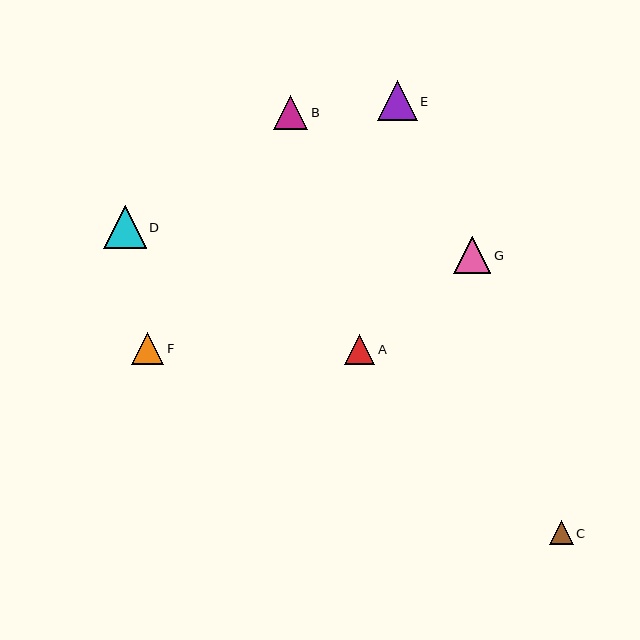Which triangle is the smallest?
Triangle C is the smallest with a size of approximately 24 pixels.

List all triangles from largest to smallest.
From largest to smallest: D, E, G, B, F, A, C.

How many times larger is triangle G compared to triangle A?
Triangle G is approximately 1.3 times the size of triangle A.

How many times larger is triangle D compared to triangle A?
Triangle D is approximately 1.4 times the size of triangle A.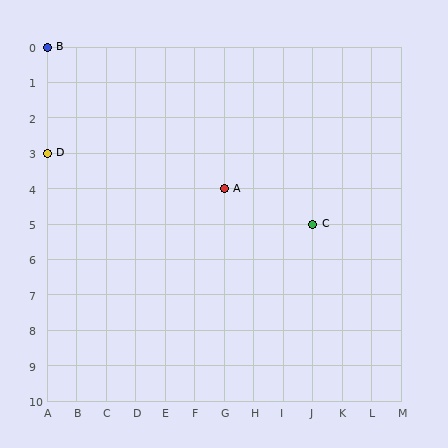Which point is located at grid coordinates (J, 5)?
Point C is at (J, 5).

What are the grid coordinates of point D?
Point D is at grid coordinates (A, 3).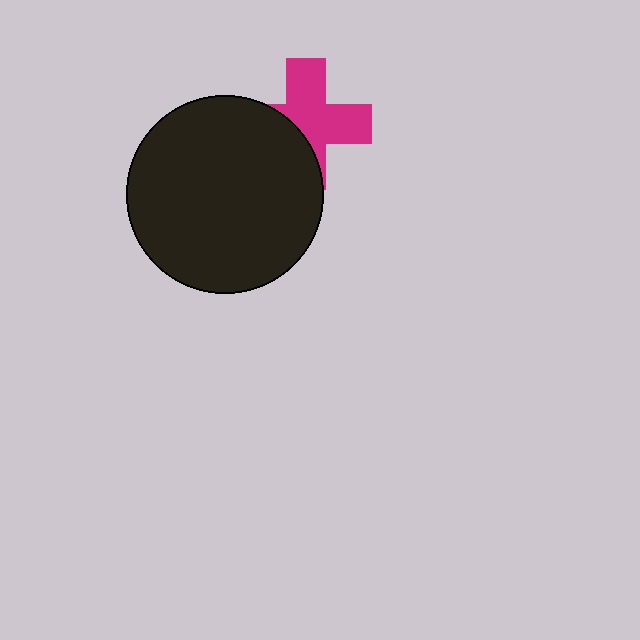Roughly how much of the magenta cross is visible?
About half of it is visible (roughly 59%).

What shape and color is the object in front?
The object in front is a black circle.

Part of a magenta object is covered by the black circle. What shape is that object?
It is a cross.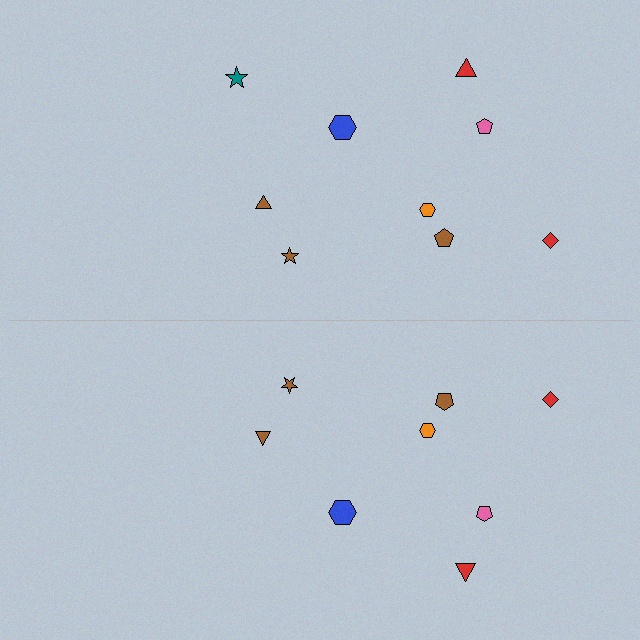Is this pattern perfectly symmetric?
No, the pattern is not perfectly symmetric. A teal star is missing from the bottom side.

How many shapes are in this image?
There are 17 shapes in this image.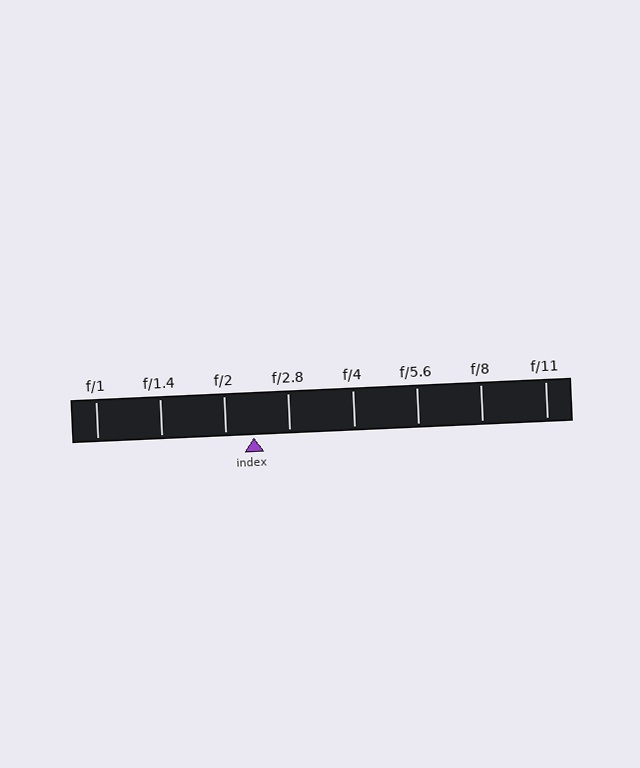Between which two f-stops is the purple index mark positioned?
The index mark is between f/2 and f/2.8.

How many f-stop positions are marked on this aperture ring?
There are 8 f-stop positions marked.